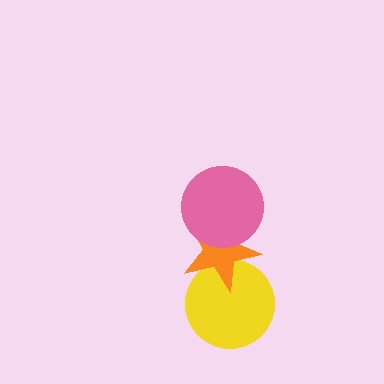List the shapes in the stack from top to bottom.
From top to bottom: the pink circle, the orange star, the yellow circle.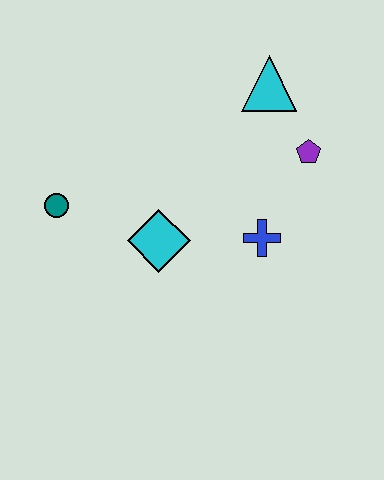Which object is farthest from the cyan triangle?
The teal circle is farthest from the cyan triangle.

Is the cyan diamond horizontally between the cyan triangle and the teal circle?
Yes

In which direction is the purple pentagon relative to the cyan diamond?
The purple pentagon is to the right of the cyan diamond.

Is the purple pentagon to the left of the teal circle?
No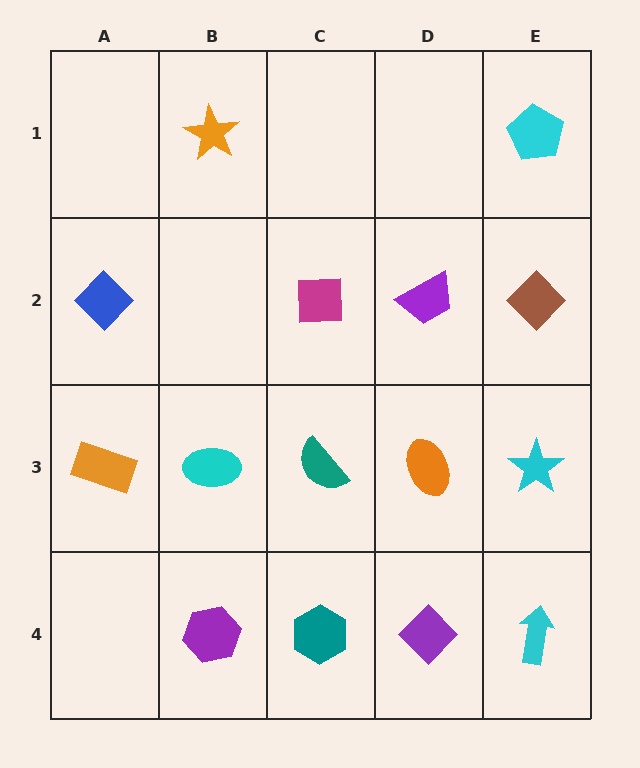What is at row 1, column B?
An orange star.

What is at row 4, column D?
A purple diamond.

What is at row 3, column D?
An orange ellipse.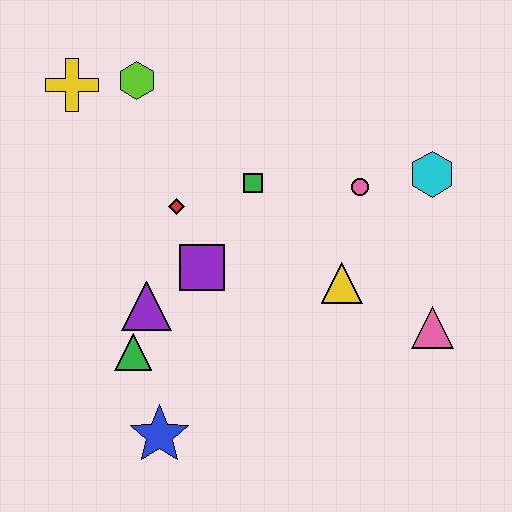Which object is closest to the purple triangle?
The green triangle is closest to the purple triangle.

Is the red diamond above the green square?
No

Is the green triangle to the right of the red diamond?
No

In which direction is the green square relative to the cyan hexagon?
The green square is to the left of the cyan hexagon.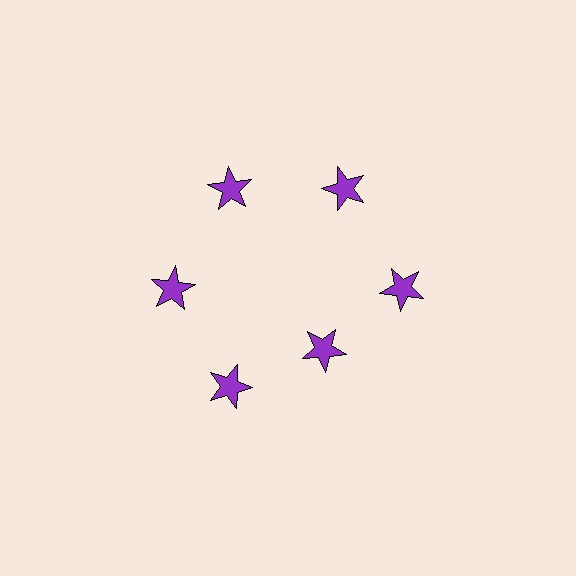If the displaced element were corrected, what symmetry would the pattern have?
It would have 6-fold rotational symmetry — the pattern would map onto itself every 60 degrees.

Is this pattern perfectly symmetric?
No. The 6 purple stars are arranged in a ring, but one element near the 5 o'clock position is pulled inward toward the center, breaking the 6-fold rotational symmetry.